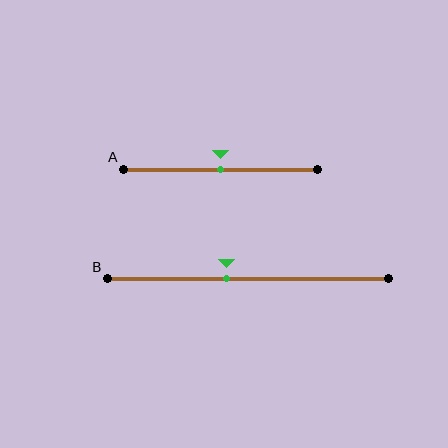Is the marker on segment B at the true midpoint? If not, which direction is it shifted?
No, the marker on segment B is shifted to the left by about 8% of the segment length.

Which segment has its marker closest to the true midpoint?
Segment A has its marker closest to the true midpoint.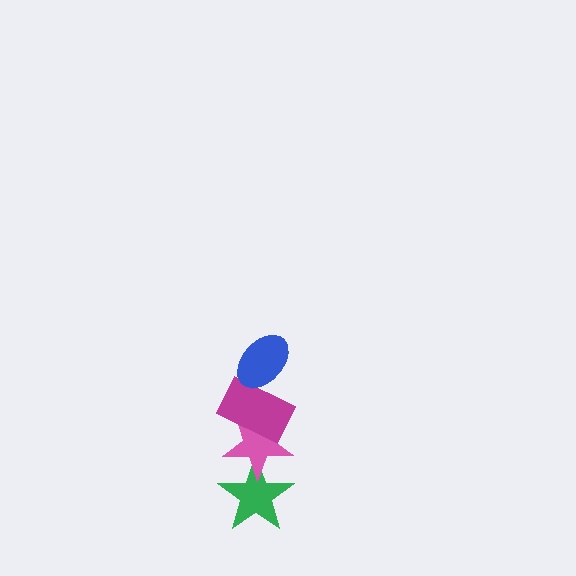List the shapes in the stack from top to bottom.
From top to bottom: the blue ellipse, the magenta rectangle, the pink star, the green star.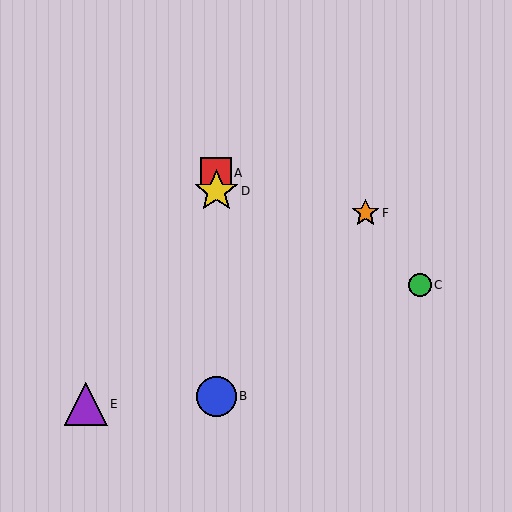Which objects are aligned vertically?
Objects A, B, D are aligned vertically.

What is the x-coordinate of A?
Object A is at x≈216.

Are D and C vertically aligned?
No, D is at x≈216 and C is at x≈420.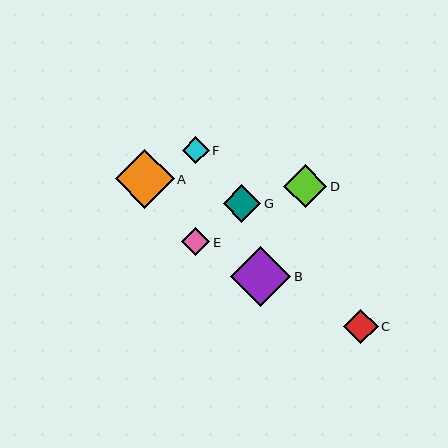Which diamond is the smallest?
Diamond F is the smallest with a size of approximately 27 pixels.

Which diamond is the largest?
Diamond B is the largest with a size of approximately 60 pixels.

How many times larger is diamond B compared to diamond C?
Diamond B is approximately 1.8 times the size of diamond C.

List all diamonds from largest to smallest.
From largest to smallest: B, A, D, G, C, E, F.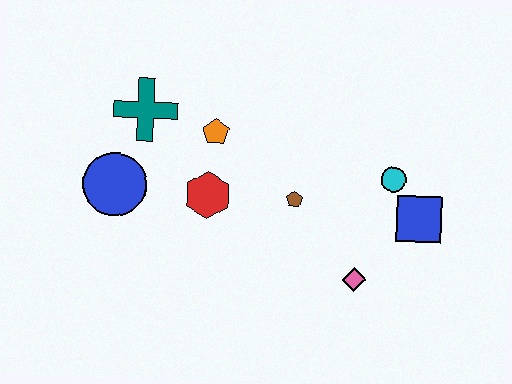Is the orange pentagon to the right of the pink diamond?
No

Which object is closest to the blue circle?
The teal cross is closest to the blue circle.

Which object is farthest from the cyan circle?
The blue circle is farthest from the cyan circle.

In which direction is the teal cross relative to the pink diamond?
The teal cross is to the left of the pink diamond.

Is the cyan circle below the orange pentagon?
Yes